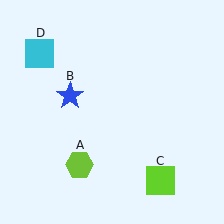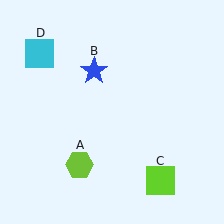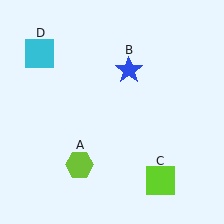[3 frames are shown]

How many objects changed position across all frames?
1 object changed position: blue star (object B).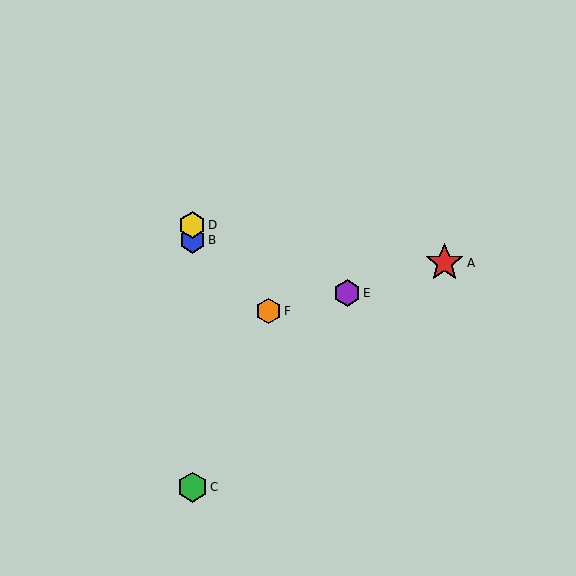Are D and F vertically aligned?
No, D is at x≈192 and F is at x≈268.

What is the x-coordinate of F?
Object F is at x≈268.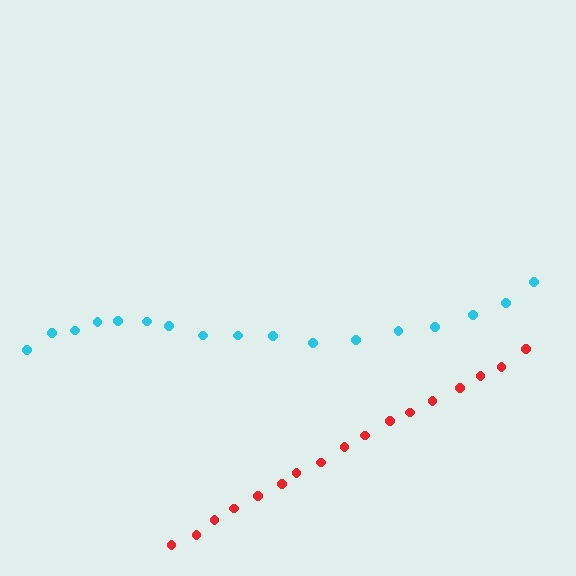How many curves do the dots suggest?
There are 2 distinct paths.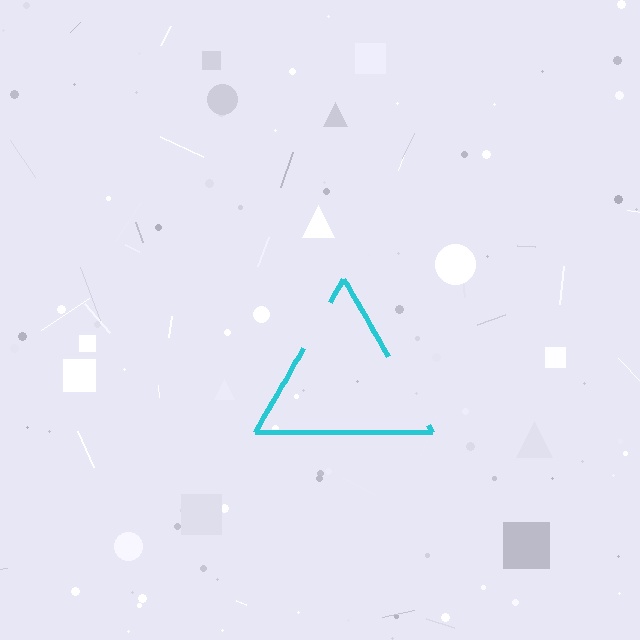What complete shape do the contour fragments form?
The contour fragments form a triangle.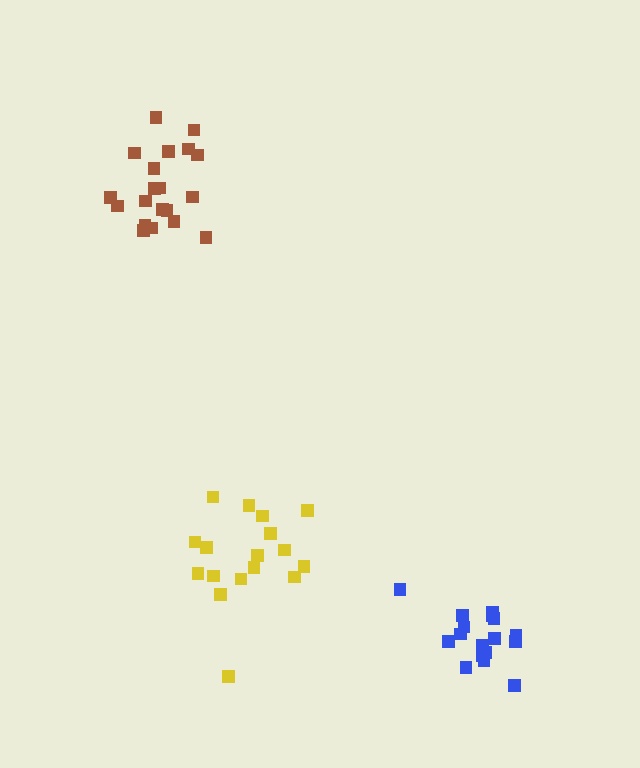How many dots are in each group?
Group 1: 17 dots, Group 2: 17 dots, Group 3: 20 dots (54 total).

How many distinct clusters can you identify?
There are 3 distinct clusters.